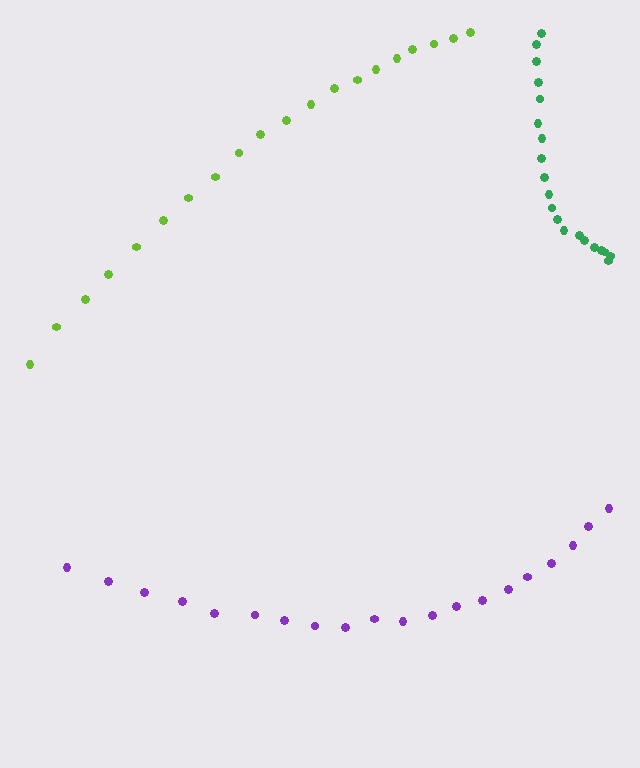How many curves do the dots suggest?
There are 3 distinct paths.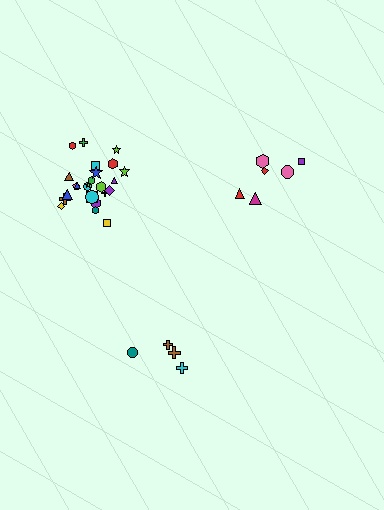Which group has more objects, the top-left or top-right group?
The top-left group.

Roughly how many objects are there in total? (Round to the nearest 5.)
Roughly 35 objects in total.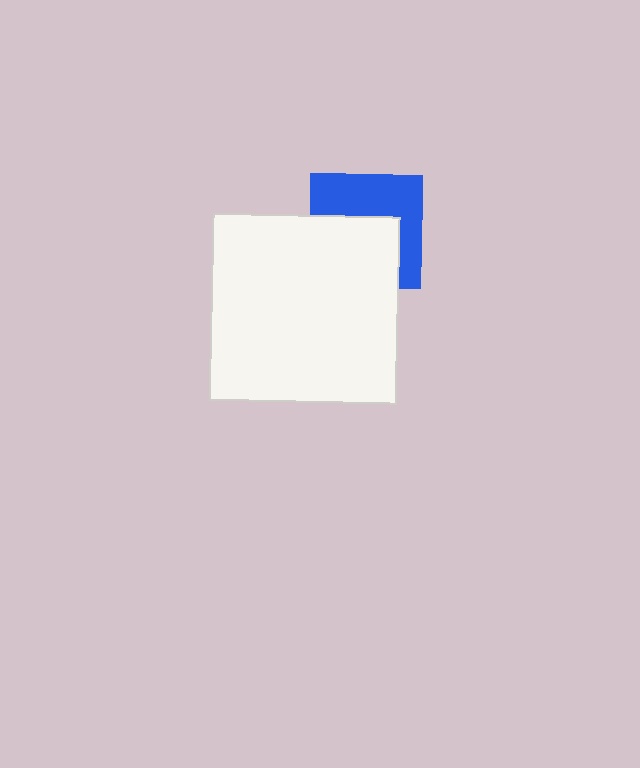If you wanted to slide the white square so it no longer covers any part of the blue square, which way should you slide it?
Slide it down — that is the most direct way to separate the two shapes.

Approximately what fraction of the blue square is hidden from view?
Roughly 51% of the blue square is hidden behind the white square.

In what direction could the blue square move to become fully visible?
The blue square could move up. That would shift it out from behind the white square entirely.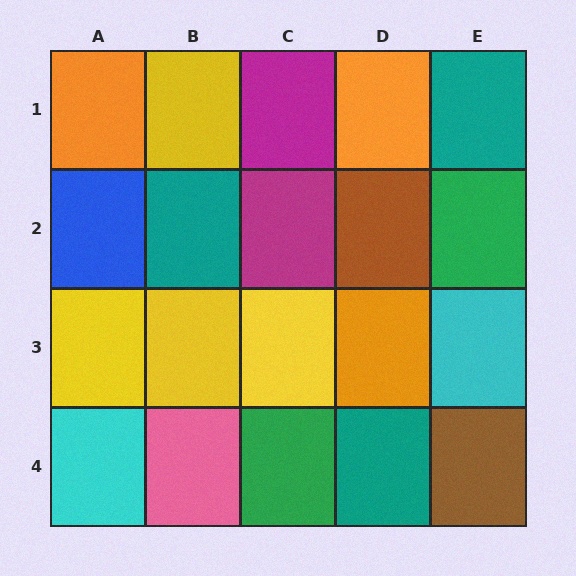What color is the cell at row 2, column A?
Blue.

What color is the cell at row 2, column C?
Magenta.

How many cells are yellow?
4 cells are yellow.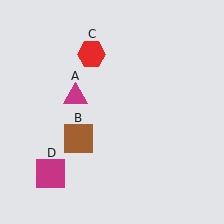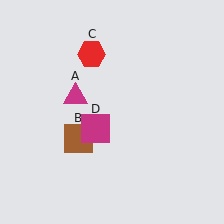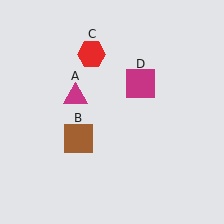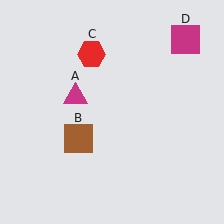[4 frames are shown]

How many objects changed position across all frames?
1 object changed position: magenta square (object D).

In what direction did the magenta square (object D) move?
The magenta square (object D) moved up and to the right.